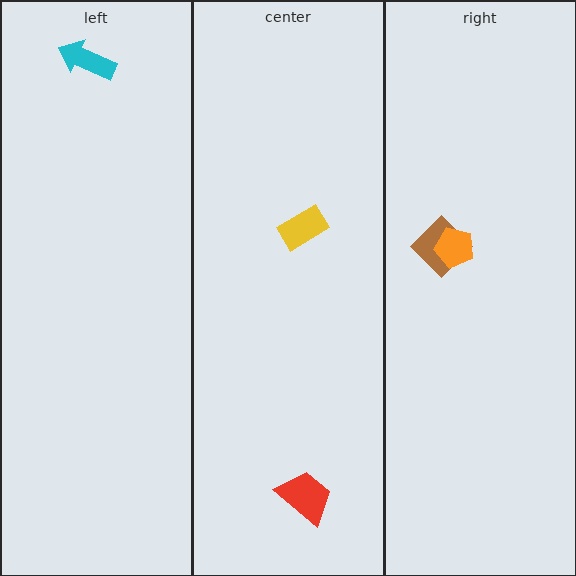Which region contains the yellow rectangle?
The center region.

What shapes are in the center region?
The red trapezoid, the yellow rectangle.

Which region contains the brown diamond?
The right region.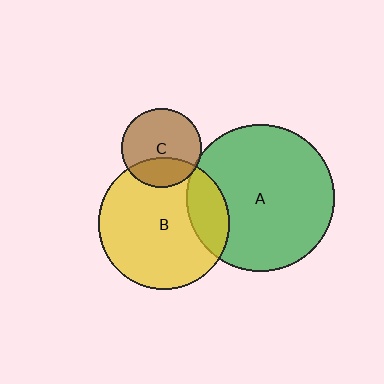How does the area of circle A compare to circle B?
Approximately 1.3 times.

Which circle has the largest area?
Circle A (green).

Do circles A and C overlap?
Yes.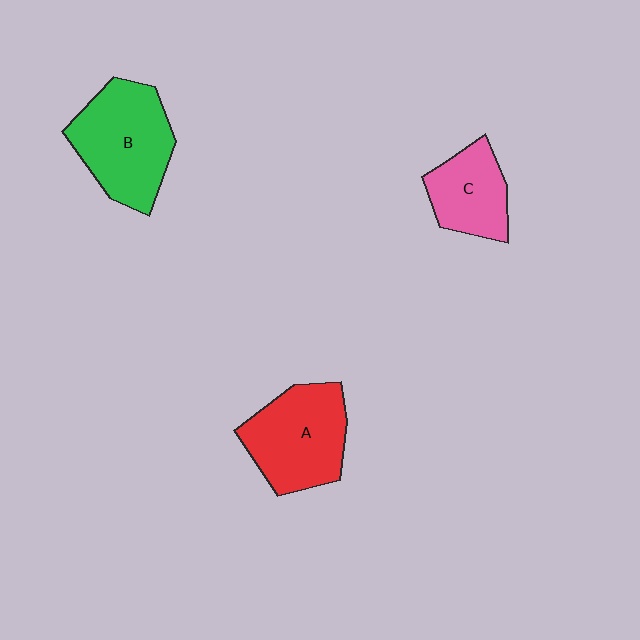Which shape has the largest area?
Shape B (green).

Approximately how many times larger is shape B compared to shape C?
Approximately 1.6 times.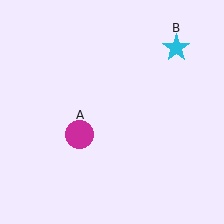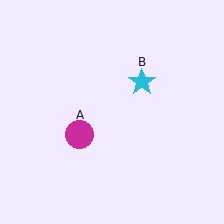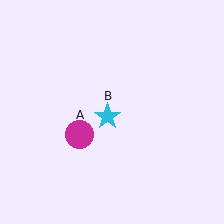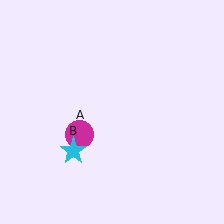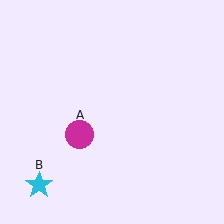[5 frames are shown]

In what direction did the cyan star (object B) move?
The cyan star (object B) moved down and to the left.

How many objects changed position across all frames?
1 object changed position: cyan star (object B).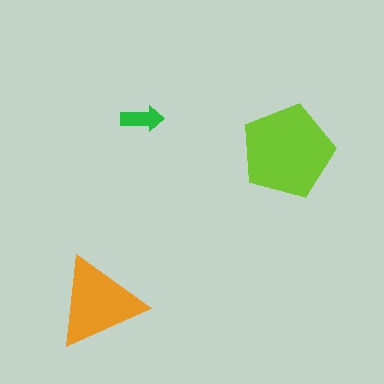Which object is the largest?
The lime pentagon.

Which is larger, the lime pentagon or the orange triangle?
The lime pentagon.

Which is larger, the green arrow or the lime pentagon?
The lime pentagon.